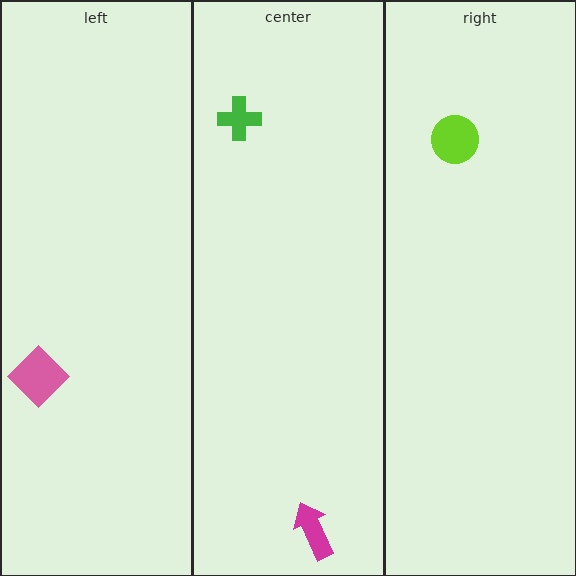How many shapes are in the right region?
1.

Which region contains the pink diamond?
The left region.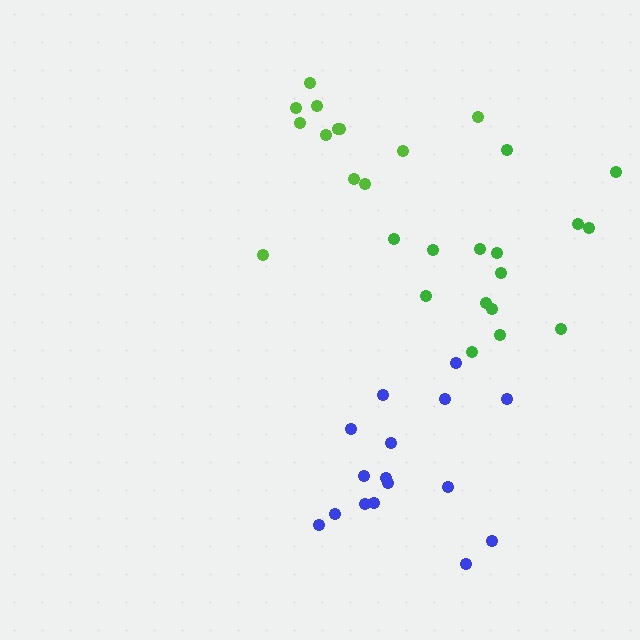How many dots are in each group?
Group 1: 15 dots, Group 2: 12 dots, Group 3: 16 dots (43 total).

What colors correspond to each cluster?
The clusters are colored: green, lime, blue.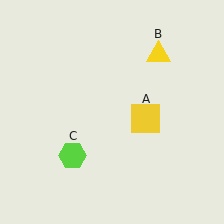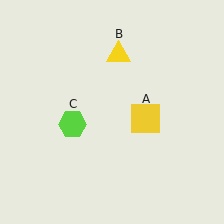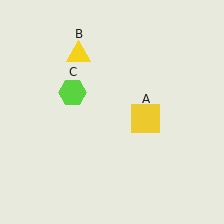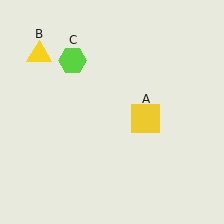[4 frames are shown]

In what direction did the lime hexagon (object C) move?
The lime hexagon (object C) moved up.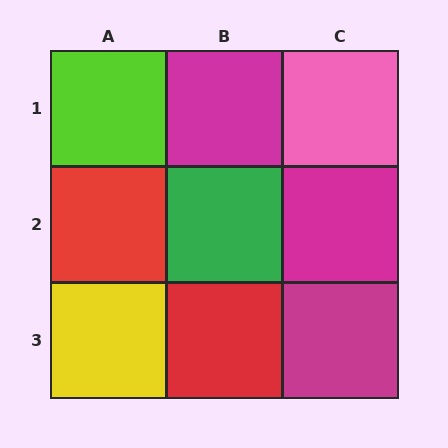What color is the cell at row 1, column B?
Magenta.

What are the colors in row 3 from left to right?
Yellow, red, magenta.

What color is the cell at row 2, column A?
Red.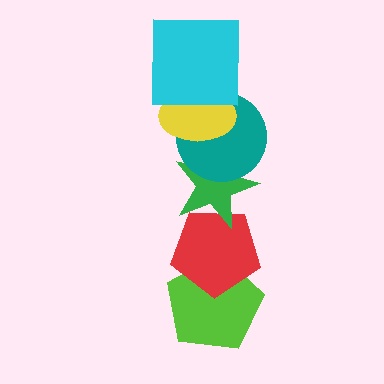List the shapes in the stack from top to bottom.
From top to bottom: the cyan square, the yellow ellipse, the teal circle, the green star, the red pentagon, the lime pentagon.